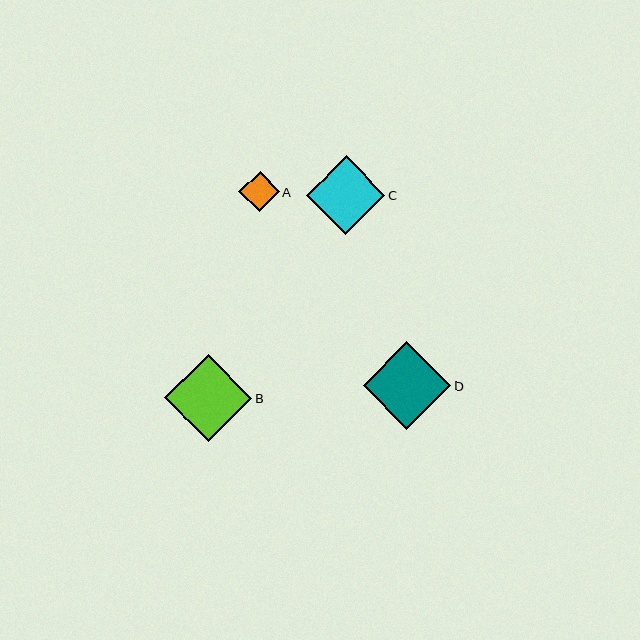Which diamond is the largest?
Diamond D is the largest with a size of approximately 87 pixels.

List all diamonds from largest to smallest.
From largest to smallest: D, B, C, A.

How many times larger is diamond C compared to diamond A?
Diamond C is approximately 2.0 times the size of diamond A.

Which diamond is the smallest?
Diamond A is the smallest with a size of approximately 40 pixels.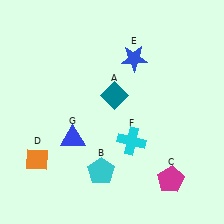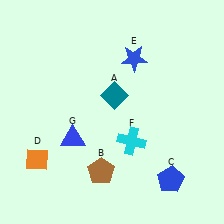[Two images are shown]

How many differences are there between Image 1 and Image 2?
There are 2 differences between the two images.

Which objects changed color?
B changed from cyan to brown. C changed from magenta to blue.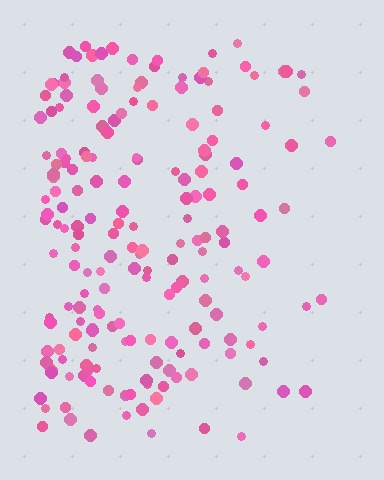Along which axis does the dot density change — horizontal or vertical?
Horizontal.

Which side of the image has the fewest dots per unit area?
The right.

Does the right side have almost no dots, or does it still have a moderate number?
Still a moderate number, just noticeably fewer than the left.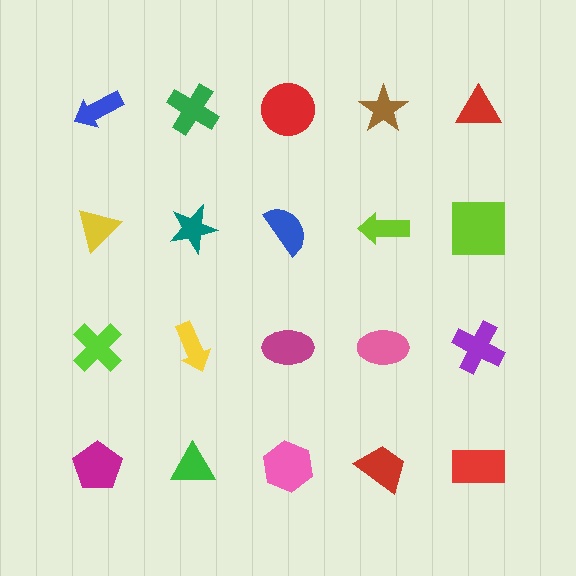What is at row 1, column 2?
A green cross.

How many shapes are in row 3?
5 shapes.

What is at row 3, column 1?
A lime cross.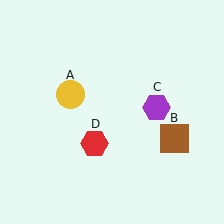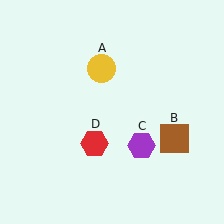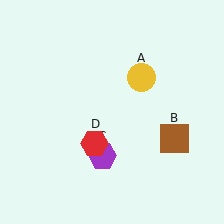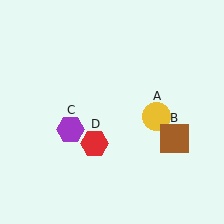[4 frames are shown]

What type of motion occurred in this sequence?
The yellow circle (object A), purple hexagon (object C) rotated clockwise around the center of the scene.